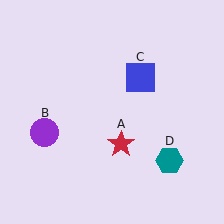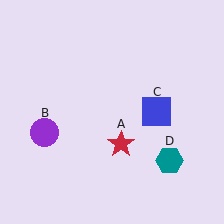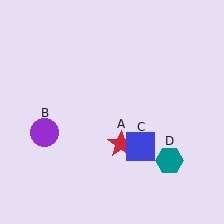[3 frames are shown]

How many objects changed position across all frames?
1 object changed position: blue square (object C).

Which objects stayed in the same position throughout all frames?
Red star (object A) and purple circle (object B) and teal hexagon (object D) remained stationary.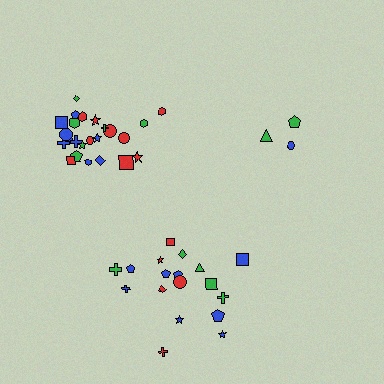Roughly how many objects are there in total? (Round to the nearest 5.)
Roughly 45 objects in total.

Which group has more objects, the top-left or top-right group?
The top-left group.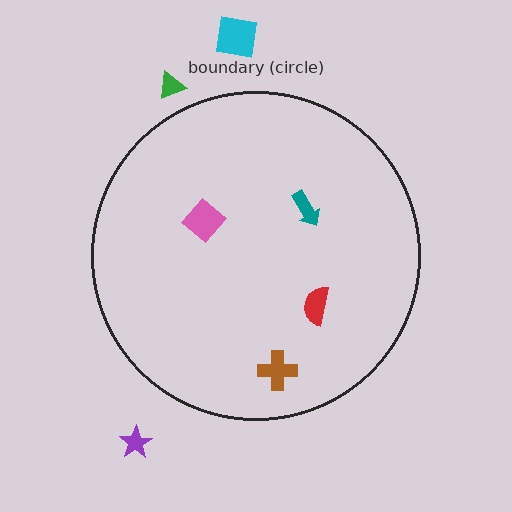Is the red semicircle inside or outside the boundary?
Inside.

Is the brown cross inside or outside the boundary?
Inside.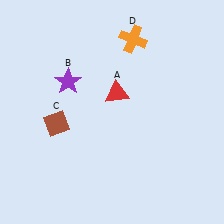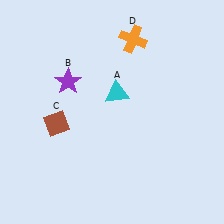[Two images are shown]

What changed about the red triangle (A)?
In Image 1, A is red. In Image 2, it changed to cyan.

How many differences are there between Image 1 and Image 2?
There is 1 difference between the two images.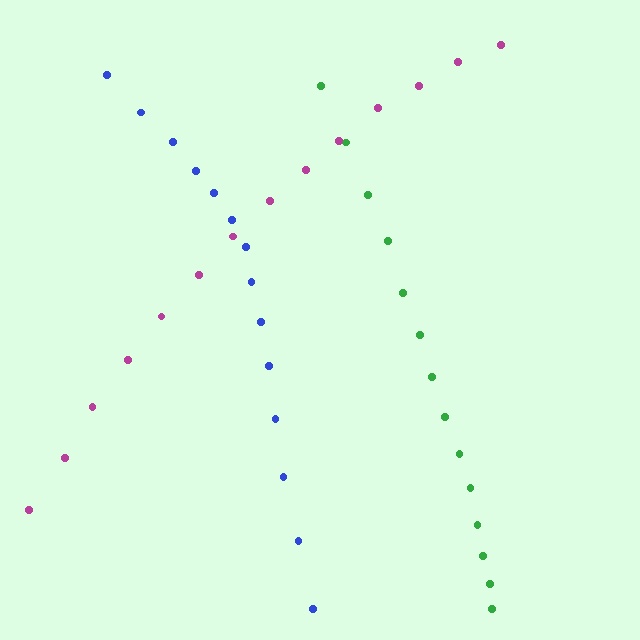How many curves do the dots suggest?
There are 3 distinct paths.